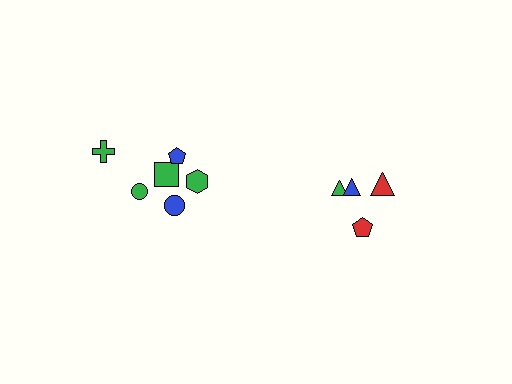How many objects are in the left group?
There are 6 objects.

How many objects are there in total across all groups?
There are 10 objects.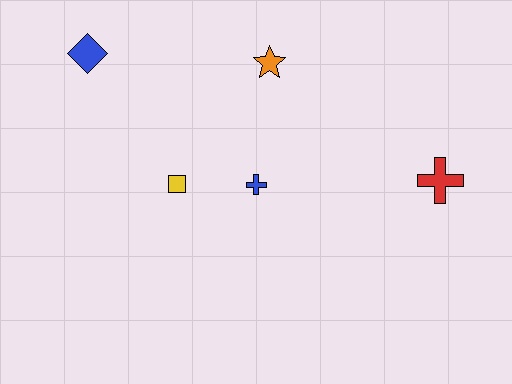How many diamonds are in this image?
There is 1 diamond.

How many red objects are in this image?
There is 1 red object.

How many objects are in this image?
There are 5 objects.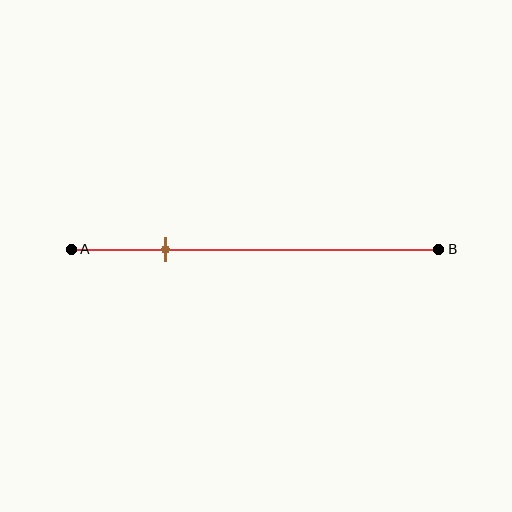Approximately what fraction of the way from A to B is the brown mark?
The brown mark is approximately 25% of the way from A to B.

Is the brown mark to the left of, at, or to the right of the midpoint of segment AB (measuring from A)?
The brown mark is to the left of the midpoint of segment AB.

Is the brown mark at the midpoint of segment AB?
No, the mark is at about 25% from A, not at the 50% midpoint.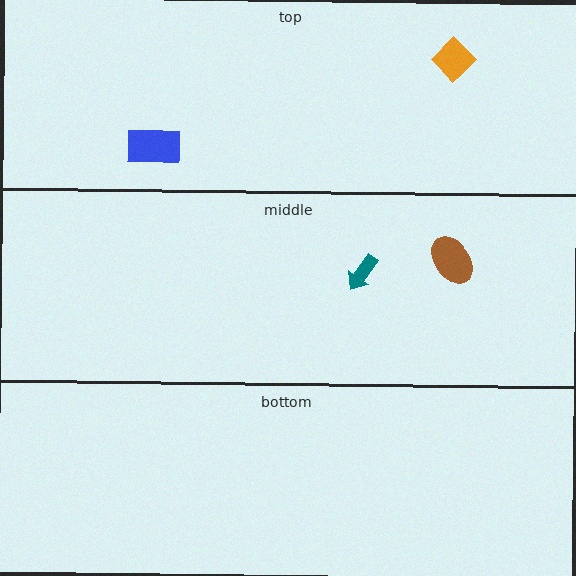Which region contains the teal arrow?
The middle region.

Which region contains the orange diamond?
The top region.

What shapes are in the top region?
The orange diamond, the blue rectangle.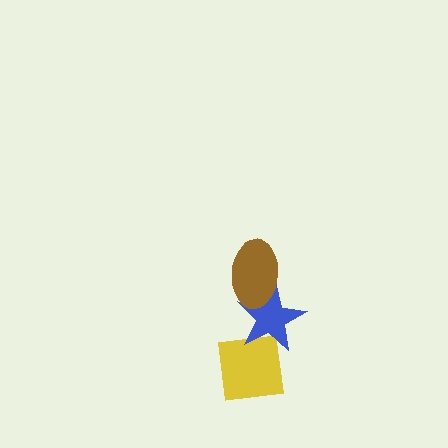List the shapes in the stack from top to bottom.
From top to bottom: the brown ellipse, the blue star, the yellow square.